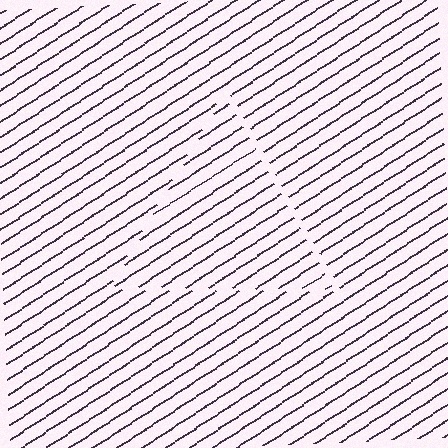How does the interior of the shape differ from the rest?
The interior of the shape contains the same grating, shifted by half a period — the contour is defined by the phase discontinuity where line-ends from the inner and outer gratings abut.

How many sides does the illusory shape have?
3 sides — the line-ends trace a triangle.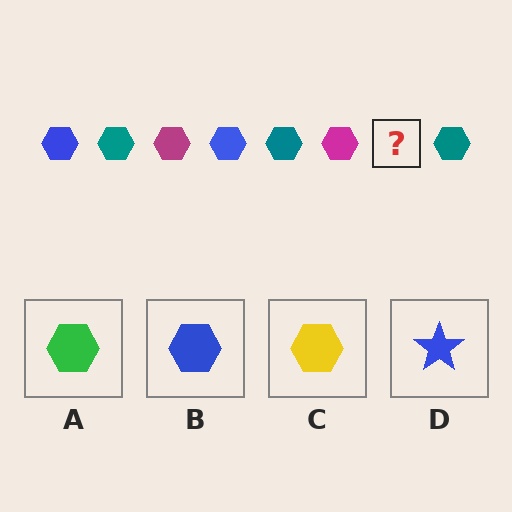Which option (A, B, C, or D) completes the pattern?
B.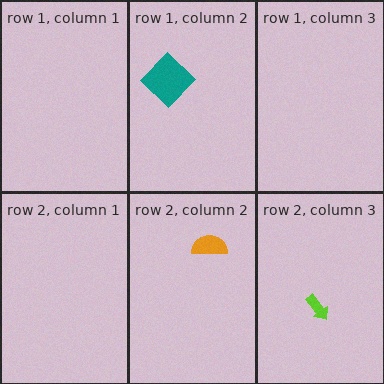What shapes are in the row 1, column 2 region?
The teal diamond.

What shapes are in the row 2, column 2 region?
The orange semicircle.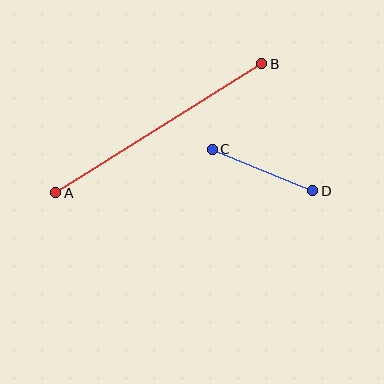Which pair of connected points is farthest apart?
Points A and B are farthest apart.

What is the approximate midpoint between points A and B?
The midpoint is at approximately (159, 128) pixels.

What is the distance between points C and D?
The distance is approximately 109 pixels.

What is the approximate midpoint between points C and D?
The midpoint is at approximately (262, 170) pixels.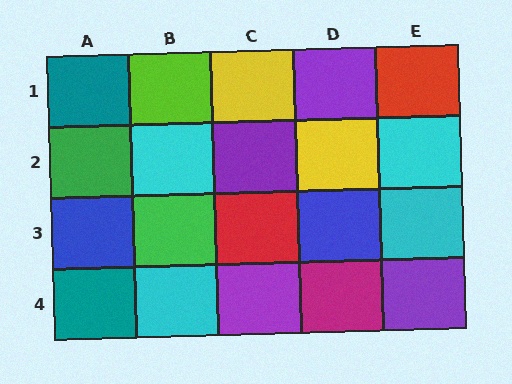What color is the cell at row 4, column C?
Purple.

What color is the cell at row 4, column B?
Cyan.